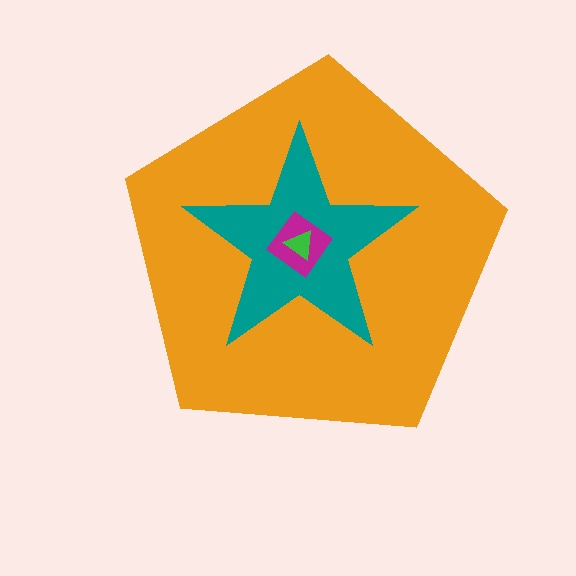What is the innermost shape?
The green triangle.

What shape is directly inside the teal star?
The magenta diamond.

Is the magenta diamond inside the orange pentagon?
Yes.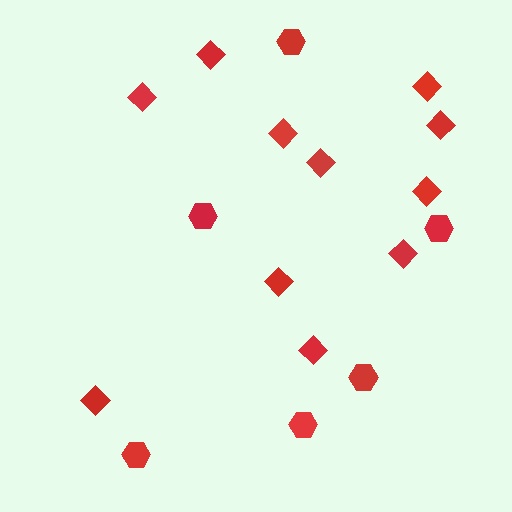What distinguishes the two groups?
There are 2 groups: one group of diamonds (11) and one group of hexagons (6).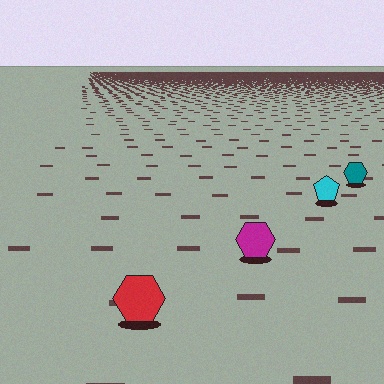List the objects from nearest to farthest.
From nearest to farthest: the red hexagon, the magenta hexagon, the cyan pentagon, the teal hexagon.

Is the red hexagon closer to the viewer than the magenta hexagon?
Yes. The red hexagon is closer — you can tell from the texture gradient: the ground texture is coarser near it.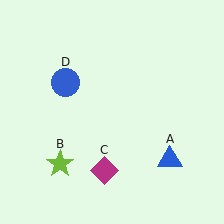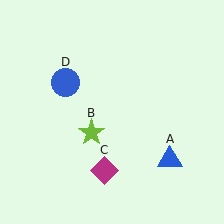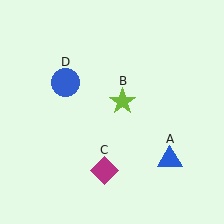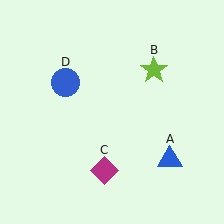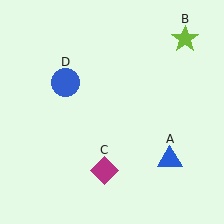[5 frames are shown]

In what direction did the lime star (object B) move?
The lime star (object B) moved up and to the right.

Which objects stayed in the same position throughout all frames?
Blue triangle (object A) and magenta diamond (object C) and blue circle (object D) remained stationary.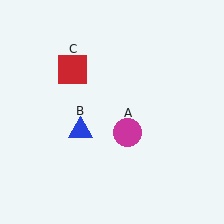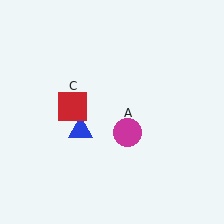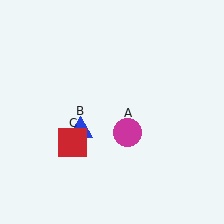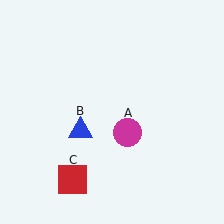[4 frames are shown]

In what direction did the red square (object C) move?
The red square (object C) moved down.